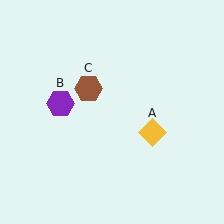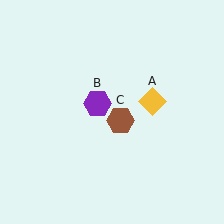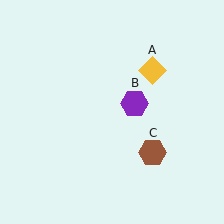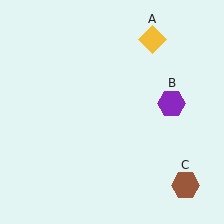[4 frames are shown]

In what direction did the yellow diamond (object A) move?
The yellow diamond (object A) moved up.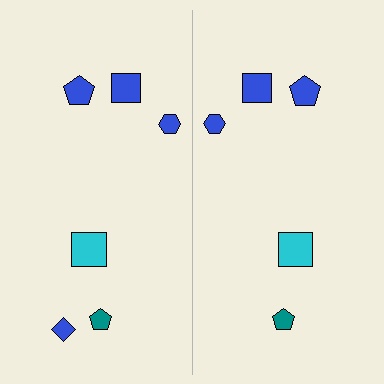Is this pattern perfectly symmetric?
No, the pattern is not perfectly symmetric. A blue diamond is missing from the right side.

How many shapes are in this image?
There are 11 shapes in this image.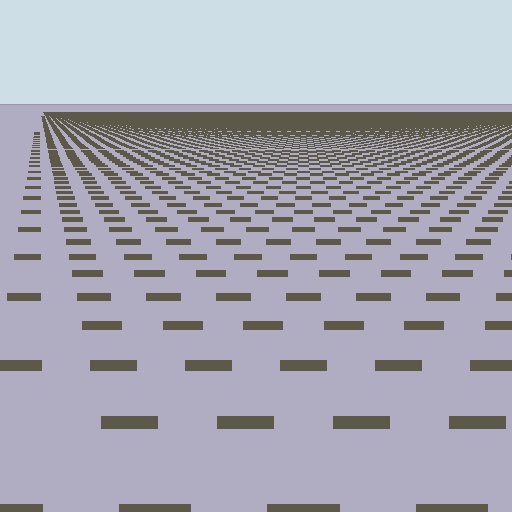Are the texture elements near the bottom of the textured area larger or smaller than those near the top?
Larger. Near the bottom, elements are closer to the viewer and appear at a bigger on-screen size.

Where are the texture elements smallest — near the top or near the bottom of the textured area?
Near the top.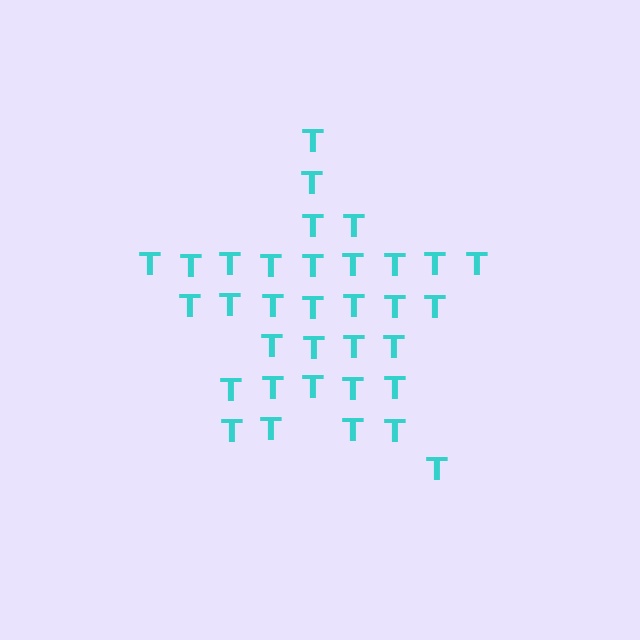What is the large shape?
The large shape is a star.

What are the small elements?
The small elements are letter T's.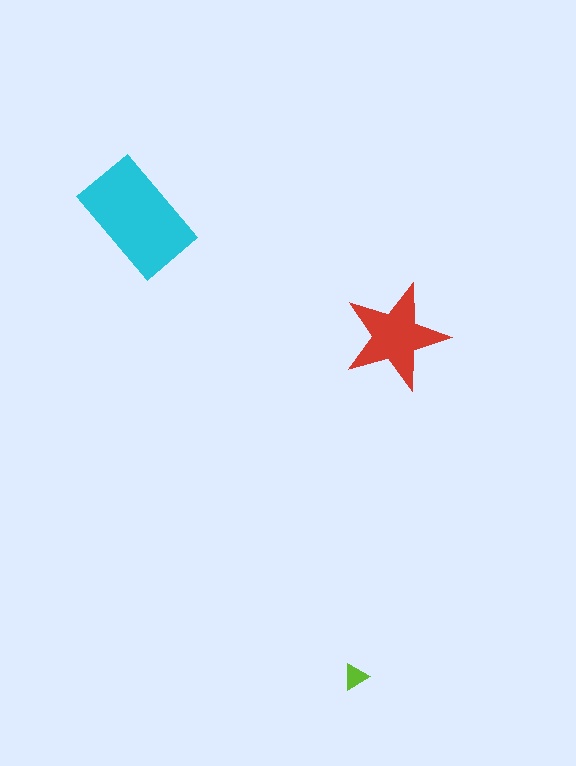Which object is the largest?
The cyan rectangle.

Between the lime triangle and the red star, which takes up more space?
The red star.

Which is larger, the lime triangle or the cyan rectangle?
The cyan rectangle.